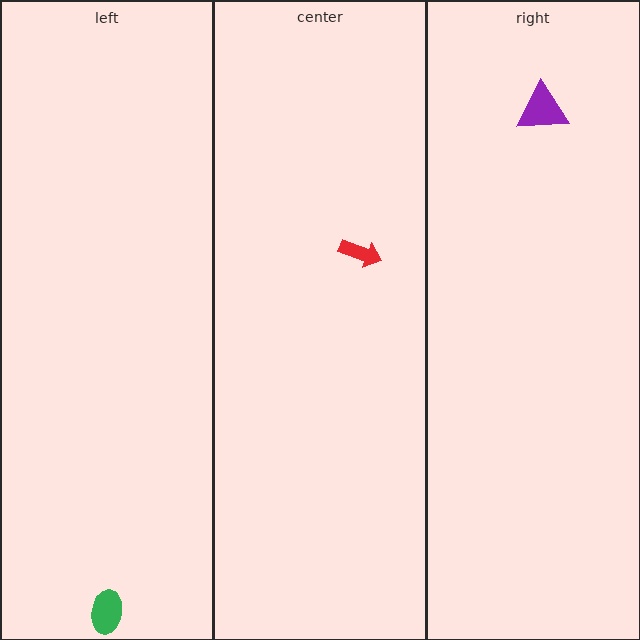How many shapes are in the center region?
1.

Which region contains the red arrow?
The center region.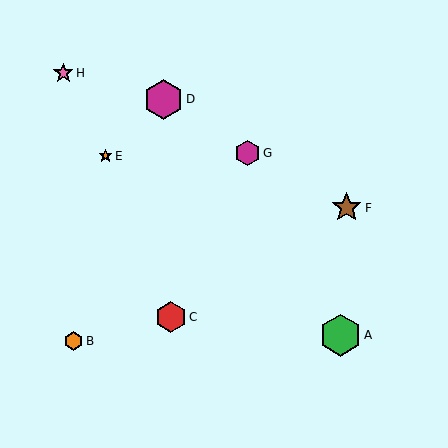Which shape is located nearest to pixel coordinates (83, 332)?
The orange hexagon (labeled B) at (74, 341) is nearest to that location.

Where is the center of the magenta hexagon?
The center of the magenta hexagon is at (164, 99).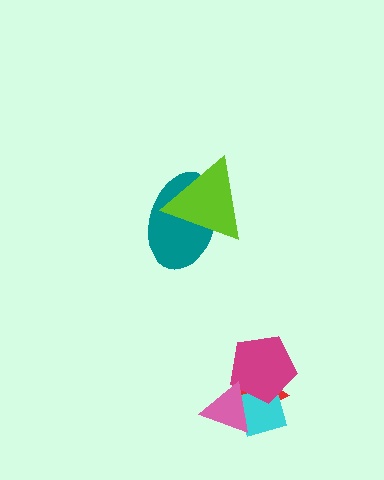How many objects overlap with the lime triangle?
1 object overlaps with the lime triangle.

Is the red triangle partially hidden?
Yes, it is partially covered by another shape.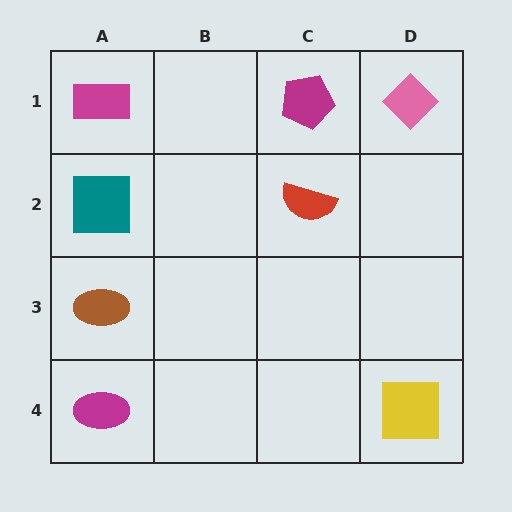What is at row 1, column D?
A pink diamond.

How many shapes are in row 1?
3 shapes.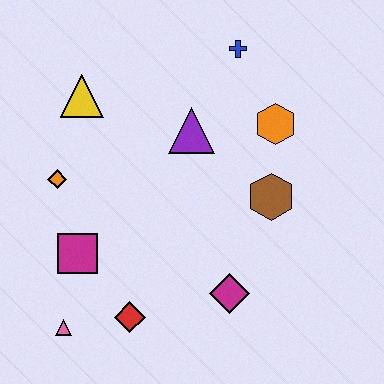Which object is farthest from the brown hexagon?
The pink triangle is farthest from the brown hexagon.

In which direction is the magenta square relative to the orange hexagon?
The magenta square is to the left of the orange hexagon.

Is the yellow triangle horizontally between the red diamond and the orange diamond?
Yes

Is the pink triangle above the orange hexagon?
No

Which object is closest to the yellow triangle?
The orange diamond is closest to the yellow triangle.